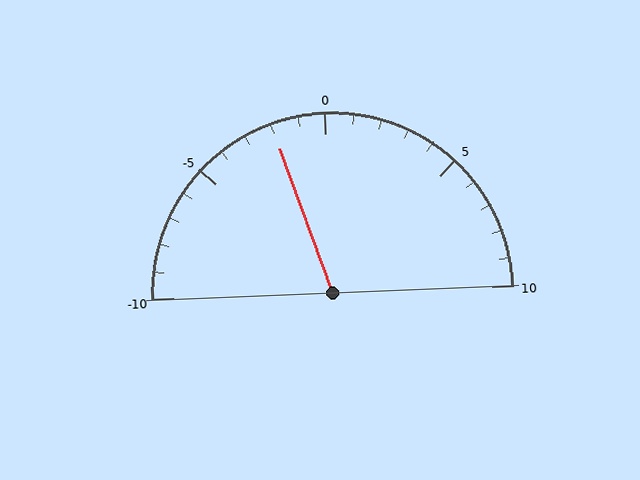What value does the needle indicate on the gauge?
The needle indicates approximately -2.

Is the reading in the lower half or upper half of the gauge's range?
The reading is in the lower half of the range (-10 to 10).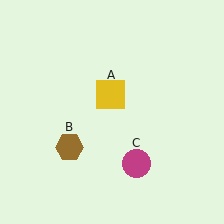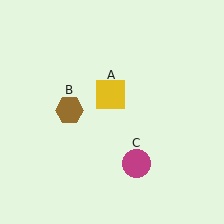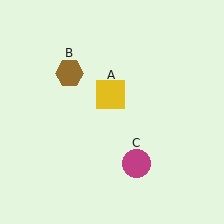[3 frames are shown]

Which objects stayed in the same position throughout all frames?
Yellow square (object A) and magenta circle (object C) remained stationary.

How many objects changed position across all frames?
1 object changed position: brown hexagon (object B).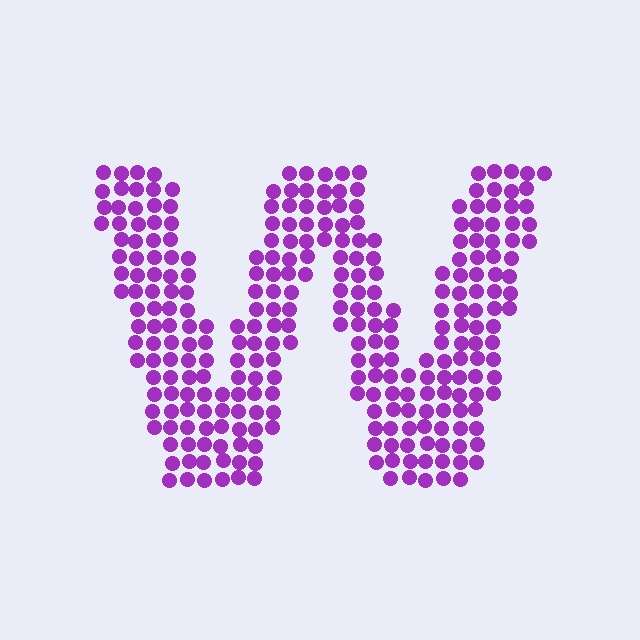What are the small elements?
The small elements are circles.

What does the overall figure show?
The overall figure shows the letter W.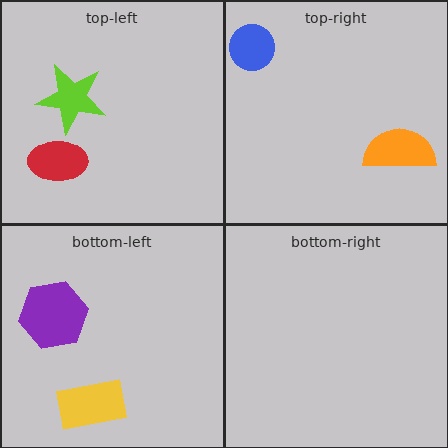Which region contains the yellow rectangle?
The bottom-left region.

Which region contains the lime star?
The top-left region.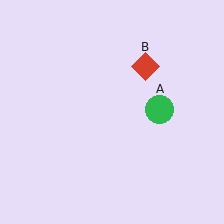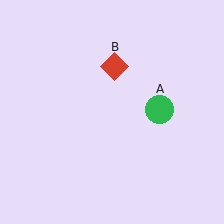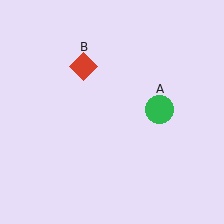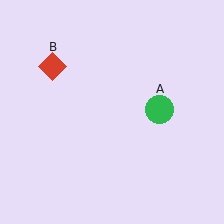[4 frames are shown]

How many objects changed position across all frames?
1 object changed position: red diamond (object B).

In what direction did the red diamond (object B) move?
The red diamond (object B) moved left.